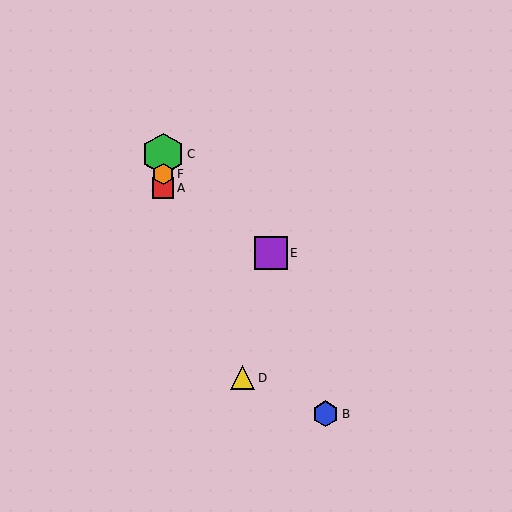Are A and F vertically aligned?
Yes, both are at x≈163.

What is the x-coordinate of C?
Object C is at x≈163.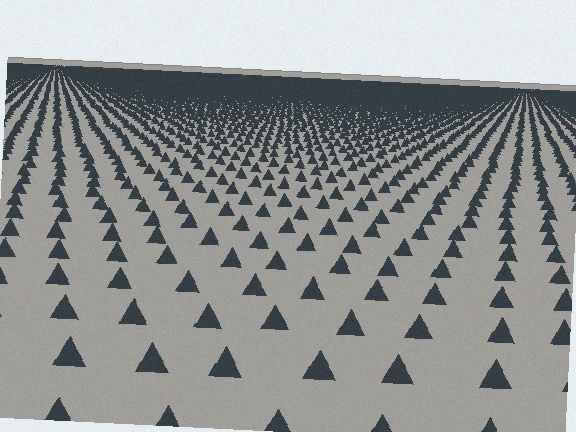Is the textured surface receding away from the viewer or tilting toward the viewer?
The surface is receding away from the viewer. Texture elements get smaller and denser toward the top.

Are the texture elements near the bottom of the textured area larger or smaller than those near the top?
Larger. Near the bottom, elements are closer to the viewer and appear at a bigger on-screen size.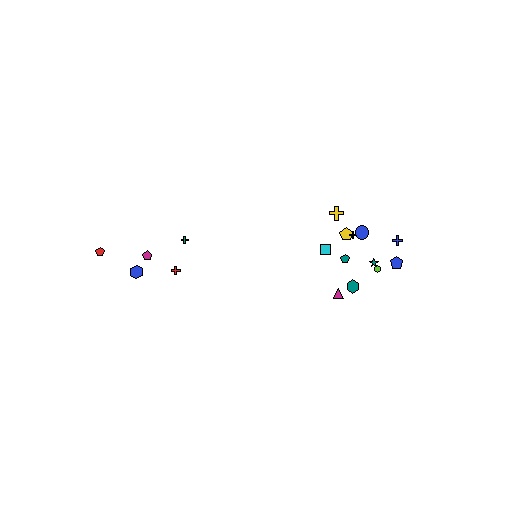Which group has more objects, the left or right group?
The right group.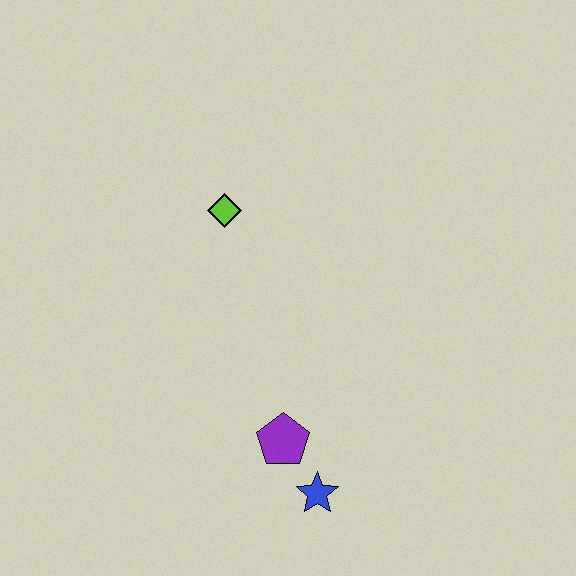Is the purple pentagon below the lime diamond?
Yes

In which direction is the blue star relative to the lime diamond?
The blue star is below the lime diamond.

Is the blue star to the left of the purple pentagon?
No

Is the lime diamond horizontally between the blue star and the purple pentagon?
No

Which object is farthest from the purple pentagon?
The lime diamond is farthest from the purple pentagon.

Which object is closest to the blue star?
The purple pentagon is closest to the blue star.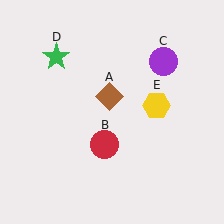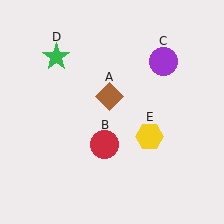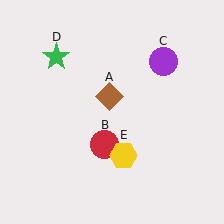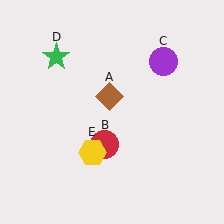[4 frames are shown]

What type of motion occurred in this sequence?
The yellow hexagon (object E) rotated clockwise around the center of the scene.